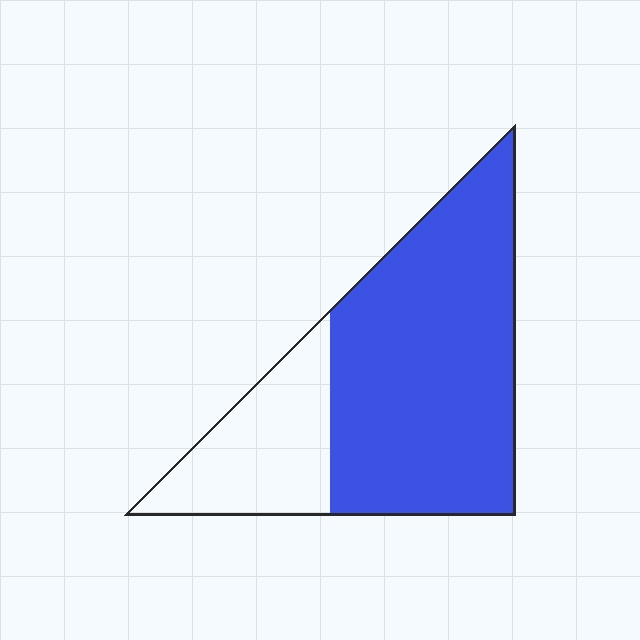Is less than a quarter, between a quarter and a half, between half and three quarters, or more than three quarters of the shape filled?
Between half and three quarters.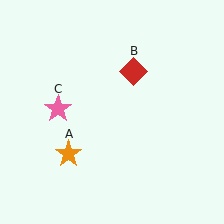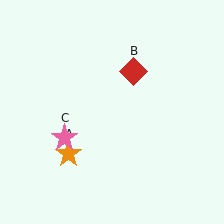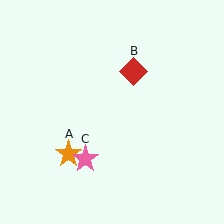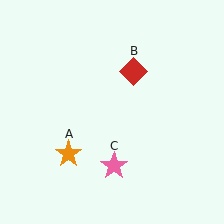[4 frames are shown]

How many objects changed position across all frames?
1 object changed position: pink star (object C).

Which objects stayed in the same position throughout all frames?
Orange star (object A) and red diamond (object B) remained stationary.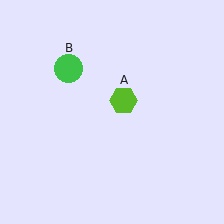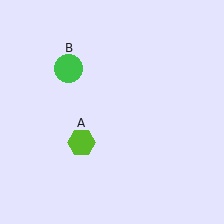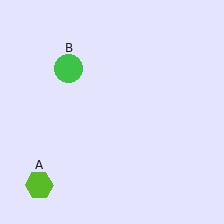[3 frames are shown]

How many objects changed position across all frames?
1 object changed position: lime hexagon (object A).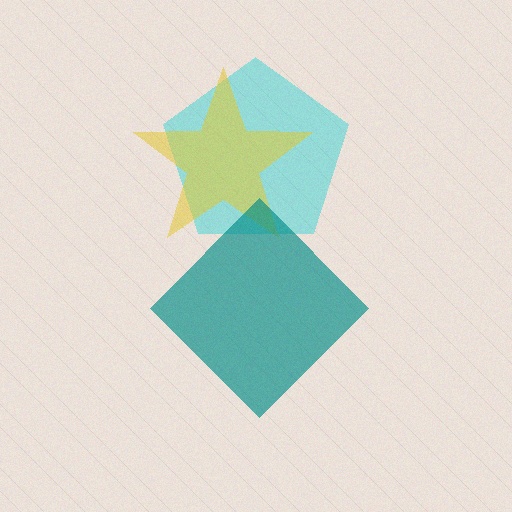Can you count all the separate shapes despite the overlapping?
Yes, there are 3 separate shapes.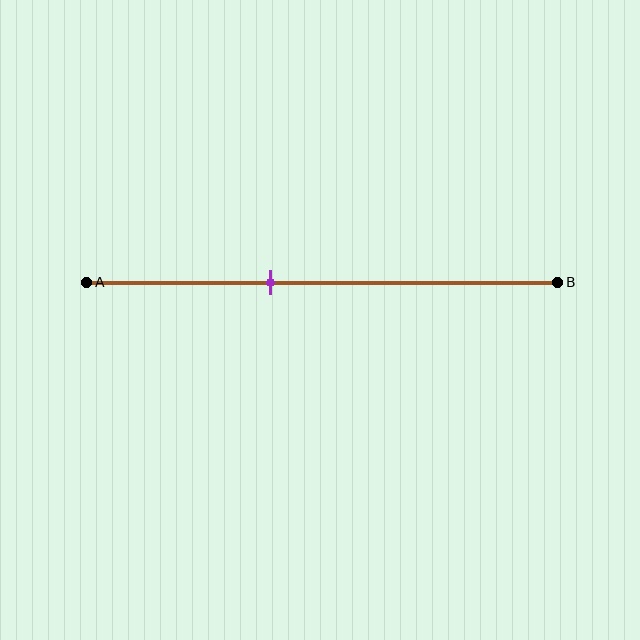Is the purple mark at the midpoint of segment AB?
No, the mark is at about 40% from A, not at the 50% midpoint.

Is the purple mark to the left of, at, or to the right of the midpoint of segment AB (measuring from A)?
The purple mark is to the left of the midpoint of segment AB.